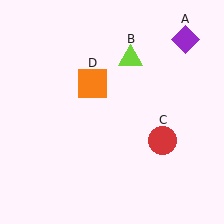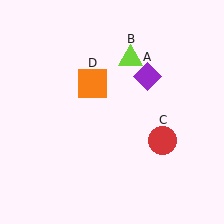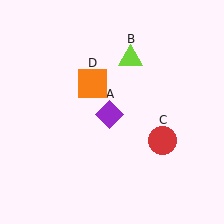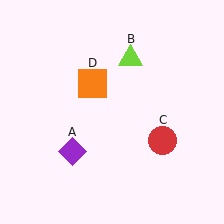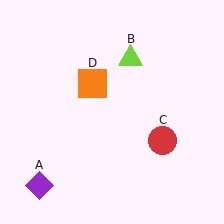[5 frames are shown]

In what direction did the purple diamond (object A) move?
The purple diamond (object A) moved down and to the left.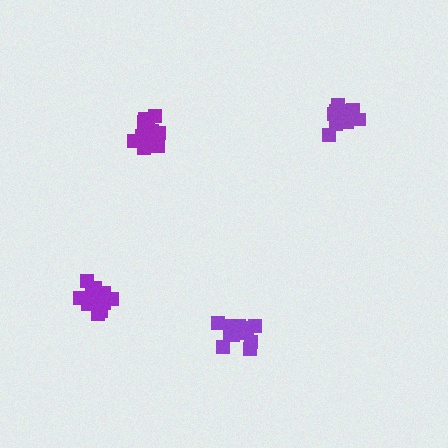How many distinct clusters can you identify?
There are 4 distinct clusters.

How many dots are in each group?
Group 1: 13 dots, Group 2: 14 dots, Group 3: 14 dots, Group 4: 16 dots (57 total).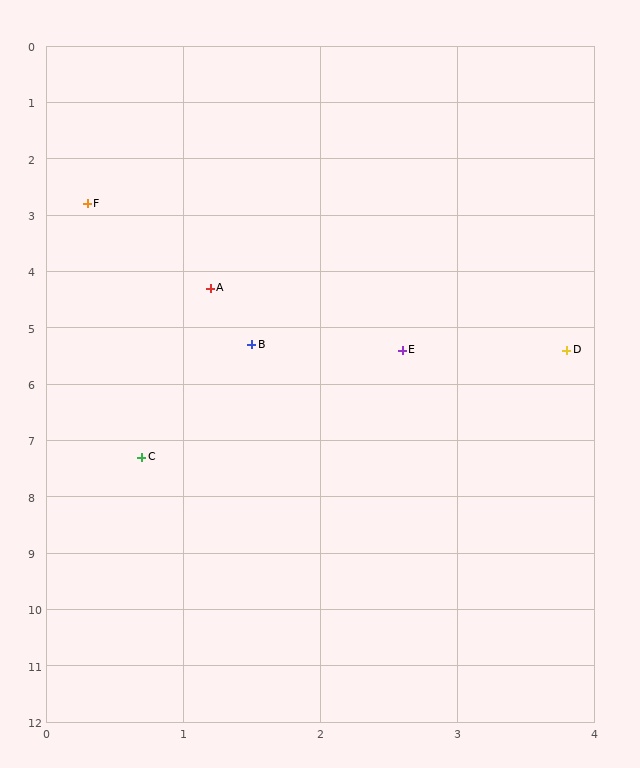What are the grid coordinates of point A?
Point A is at approximately (1.2, 4.3).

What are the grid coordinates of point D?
Point D is at approximately (3.8, 5.4).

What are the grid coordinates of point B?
Point B is at approximately (1.5, 5.3).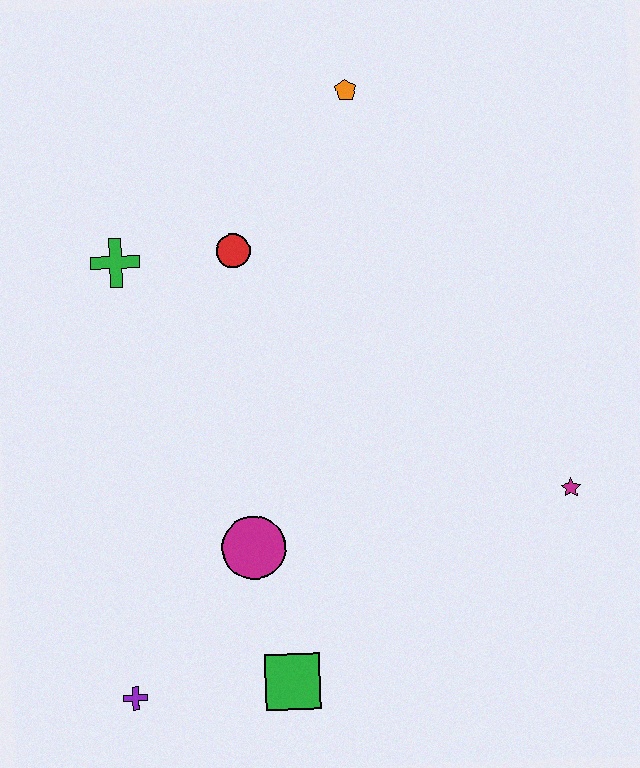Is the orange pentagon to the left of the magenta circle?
No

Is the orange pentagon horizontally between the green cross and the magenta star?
Yes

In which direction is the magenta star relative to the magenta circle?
The magenta star is to the right of the magenta circle.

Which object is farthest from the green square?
The orange pentagon is farthest from the green square.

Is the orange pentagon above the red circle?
Yes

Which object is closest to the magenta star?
The magenta circle is closest to the magenta star.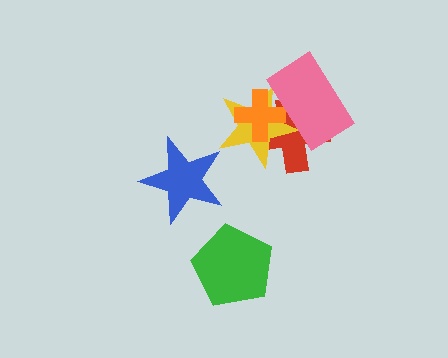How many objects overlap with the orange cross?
3 objects overlap with the orange cross.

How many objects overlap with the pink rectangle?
3 objects overlap with the pink rectangle.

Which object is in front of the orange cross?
The pink rectangle is in front of the orange cross.